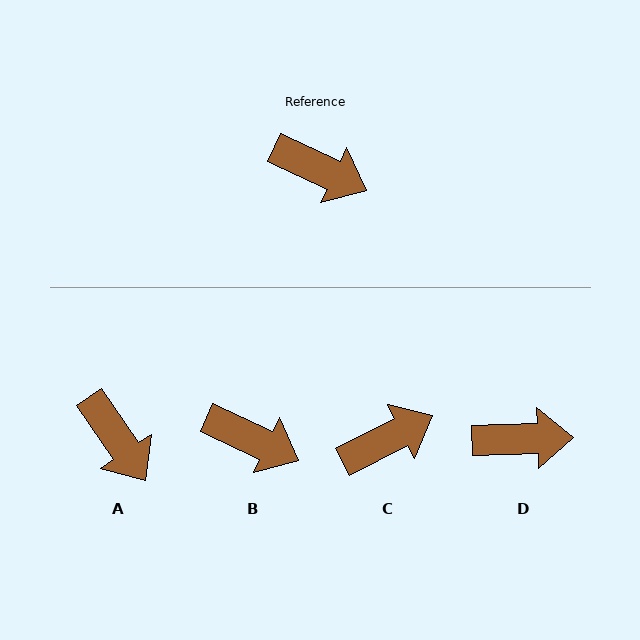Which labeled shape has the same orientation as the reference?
B.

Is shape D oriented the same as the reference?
No, it is off by about 27 degrees.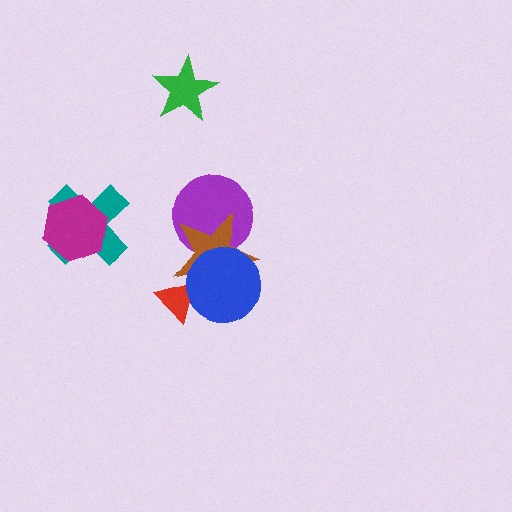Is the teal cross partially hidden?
Yes, it is partially covered by another shape.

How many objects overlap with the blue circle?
2 objects overlap with the blue circle.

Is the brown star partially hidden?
Yes, it is partially covered by another shape.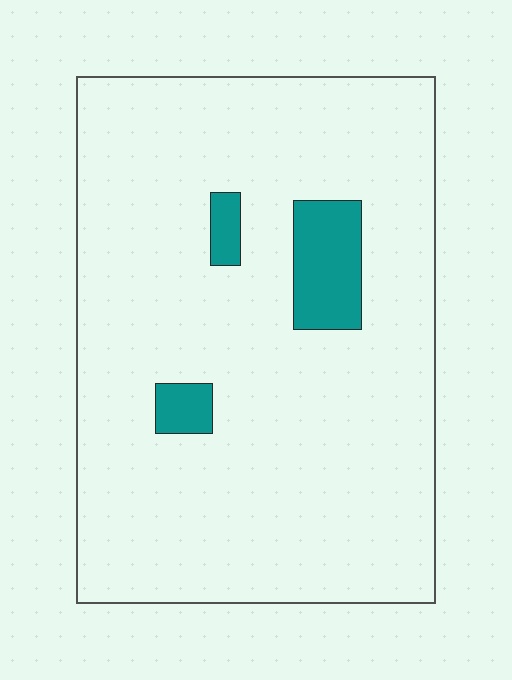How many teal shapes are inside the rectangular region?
3.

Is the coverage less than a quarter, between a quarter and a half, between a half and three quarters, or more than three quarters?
Less than a quarter.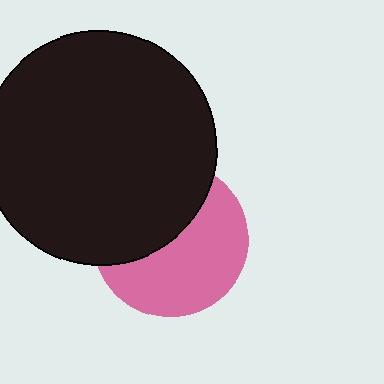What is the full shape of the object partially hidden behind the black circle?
The partially hidden object is a pink circle.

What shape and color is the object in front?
The object in front is a black circle.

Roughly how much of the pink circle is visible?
About half of it is visible (roughly 55%).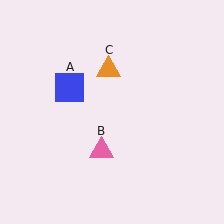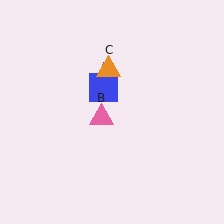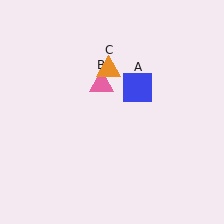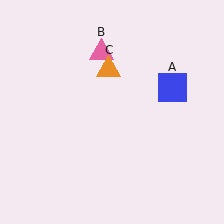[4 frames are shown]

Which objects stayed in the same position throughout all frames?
Orange triangle (object C) remained stationary.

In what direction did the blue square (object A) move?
The blue square (object A) moved right.